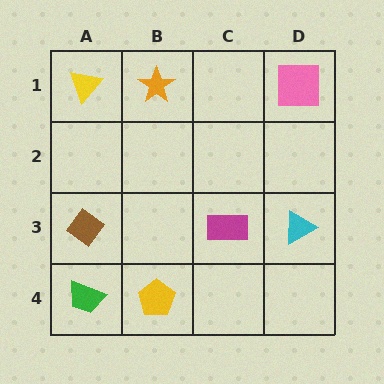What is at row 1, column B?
An orange star.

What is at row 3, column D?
A cyan triangle.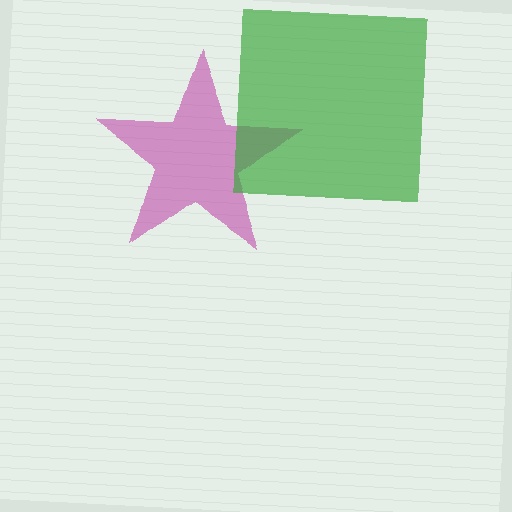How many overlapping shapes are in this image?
There are 2 overlapping shapes in the image.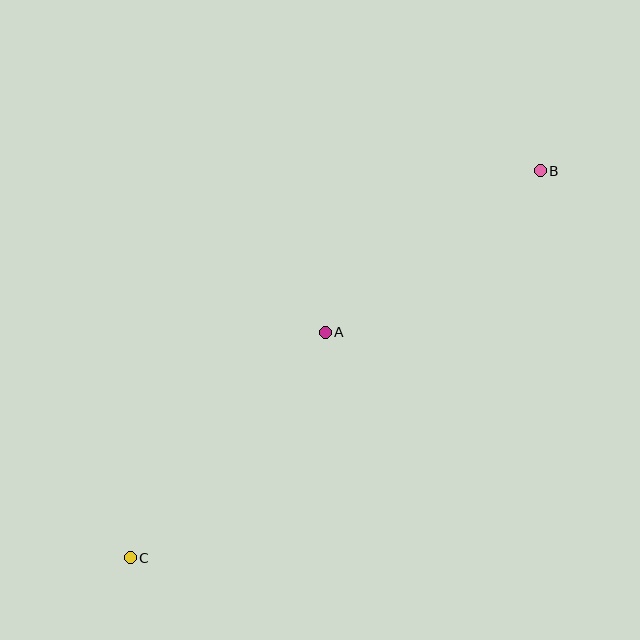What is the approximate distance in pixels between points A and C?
The distance between A and C is approximately 298 pixels.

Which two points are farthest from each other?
Points B and C are farthest from each other.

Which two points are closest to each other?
Points A and B are closest to each other.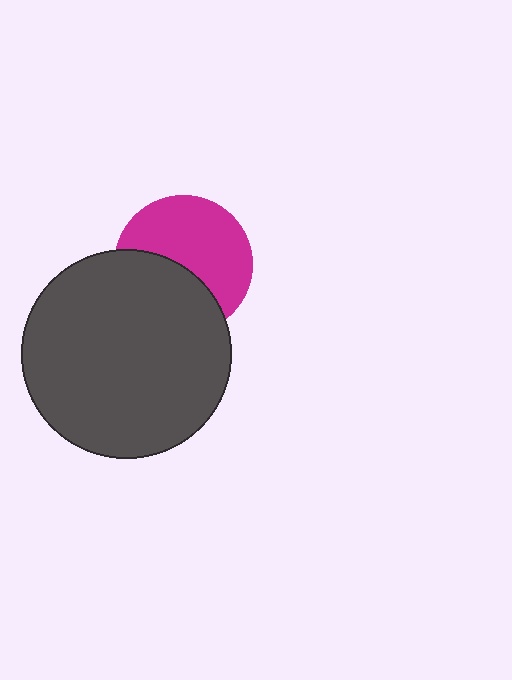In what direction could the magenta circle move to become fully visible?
The magenta circle could move up. That would shift it out from behind the dark gray circle entirely.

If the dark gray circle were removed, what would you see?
You would see the complete magenta circle.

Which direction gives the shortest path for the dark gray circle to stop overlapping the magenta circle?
Moving down gives the shortest separation.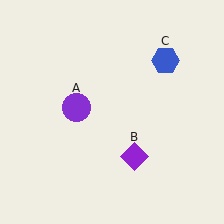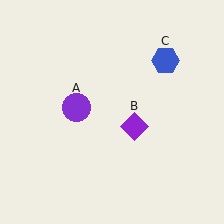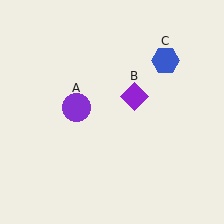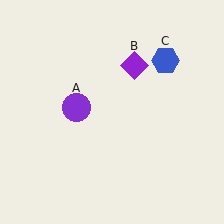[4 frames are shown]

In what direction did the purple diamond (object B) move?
The purple diamond (object B) moved up.